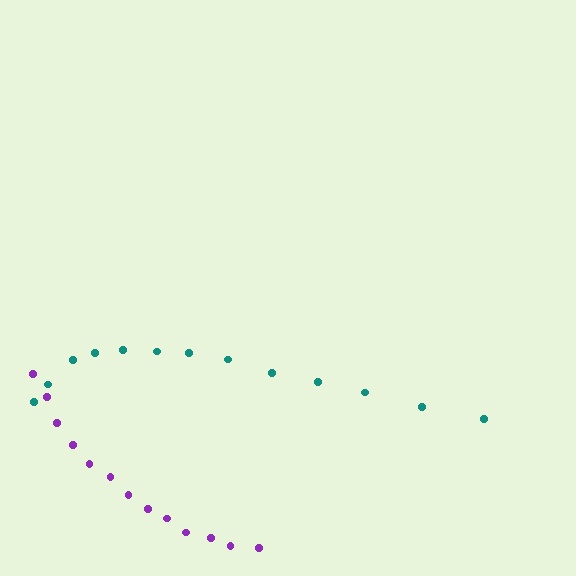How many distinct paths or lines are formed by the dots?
There are 2 distinct paths.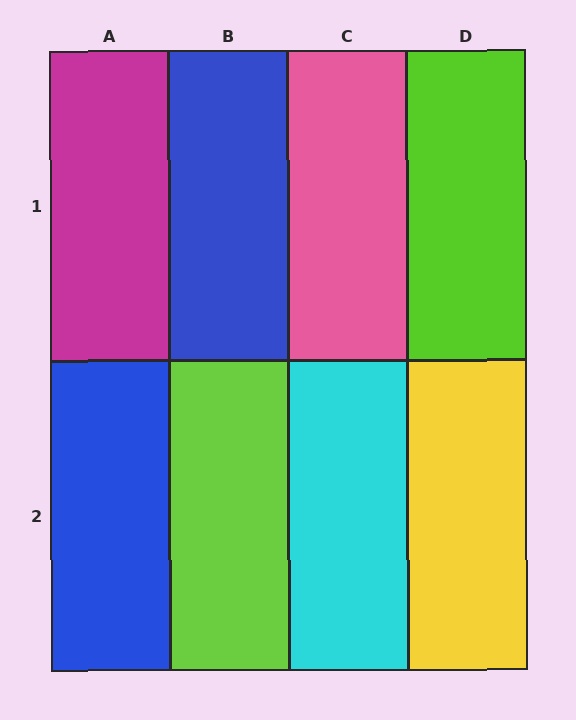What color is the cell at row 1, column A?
Magenta.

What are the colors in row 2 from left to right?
Blue, lime, cyan, yellow.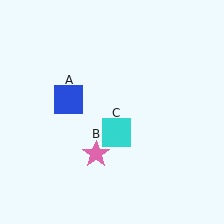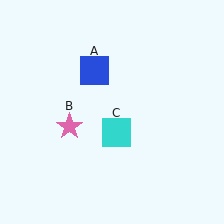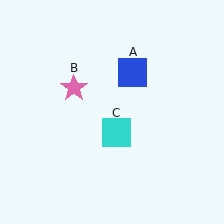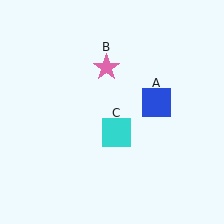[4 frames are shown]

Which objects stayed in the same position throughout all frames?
Cyan square (object C) remained stationary.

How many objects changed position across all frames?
2 objects changed position: blue square (object A), pink star (object B).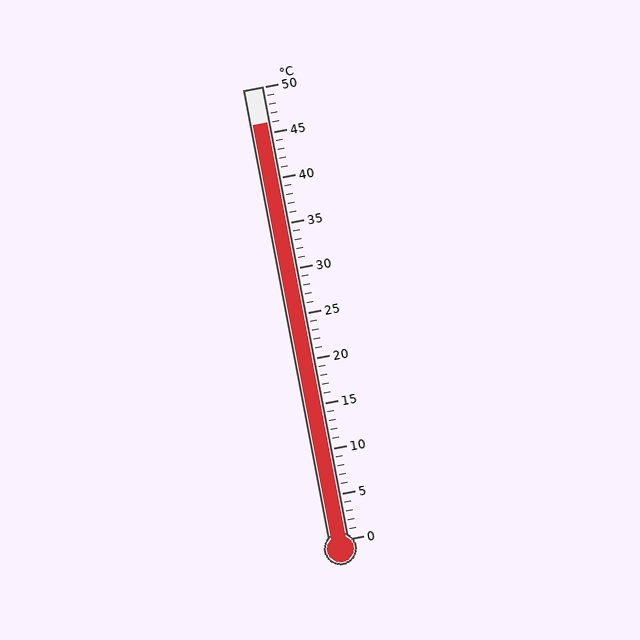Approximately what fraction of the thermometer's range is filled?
The thermometer is filled to approximately 90% of its range.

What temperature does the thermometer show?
The thermometer shows approximately 46°C.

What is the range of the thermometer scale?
The thermometer scale ranges from 0°C to 50°C.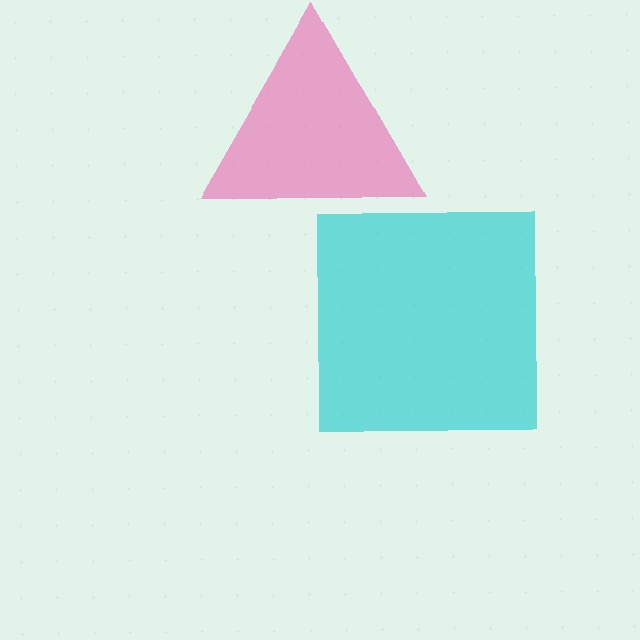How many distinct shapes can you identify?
There are 2 distinct shapes: a cyan square, a pink triangle.